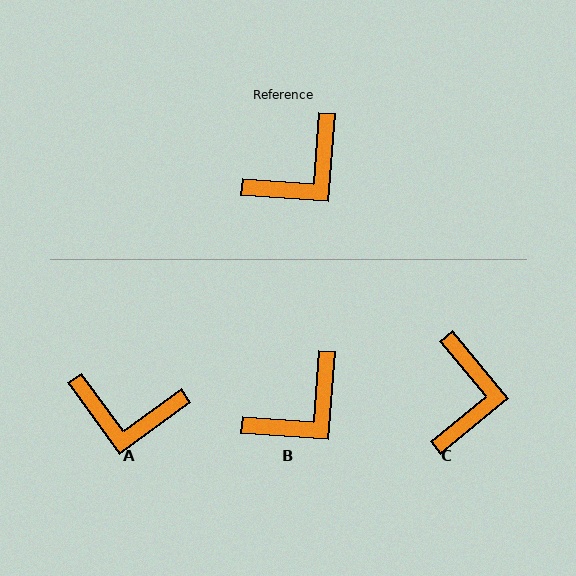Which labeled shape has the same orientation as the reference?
B.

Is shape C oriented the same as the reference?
No, it is off by about 44 degrees.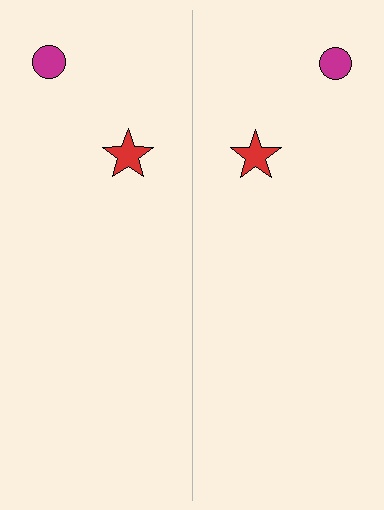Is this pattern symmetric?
Yes, this pattern has bilateral (reflection) symmetry.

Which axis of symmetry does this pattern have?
The pattern has a vertical axis of symmetry running through the center of the image.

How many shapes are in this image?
There are 4 shapes in this image.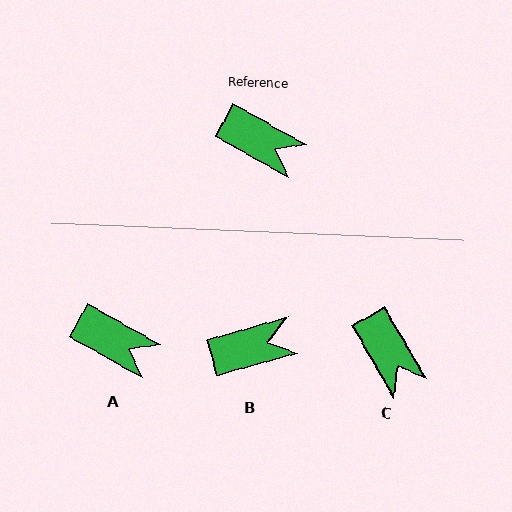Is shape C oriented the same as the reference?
No, it is off by about 31 degrees.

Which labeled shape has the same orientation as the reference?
A.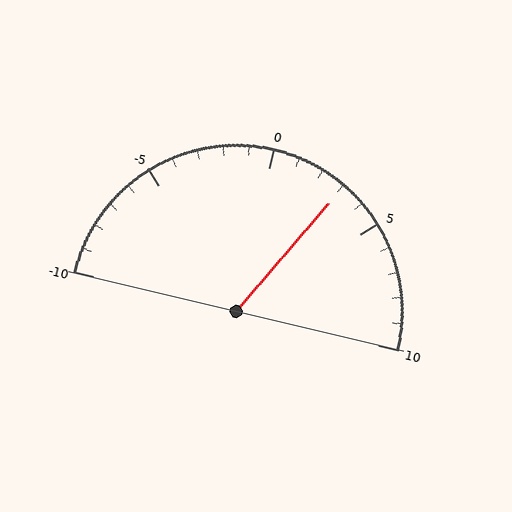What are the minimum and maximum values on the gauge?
The gauge ranges from -10 to 10.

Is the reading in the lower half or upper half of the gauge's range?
The reading is in the upper half of the range (-10 to 10).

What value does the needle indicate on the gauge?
The needle indicates approximately 3.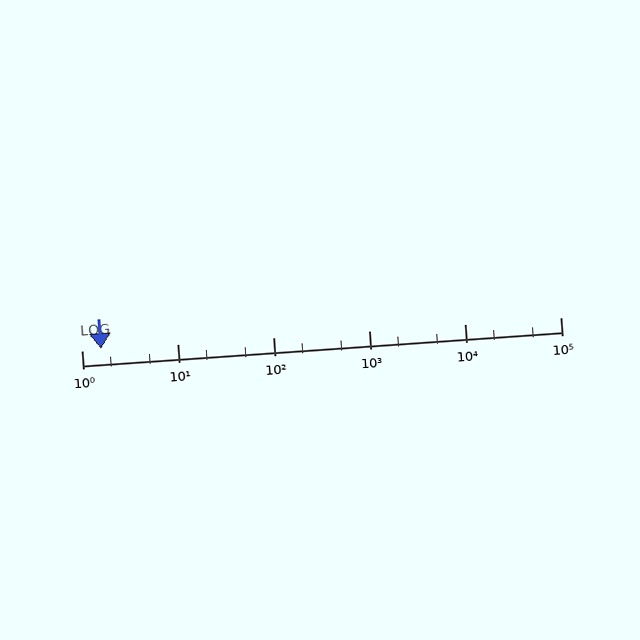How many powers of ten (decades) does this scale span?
The scale spans 5 decades, from 1 to 100000.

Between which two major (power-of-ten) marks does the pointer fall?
The pointer is between 1 and 10.